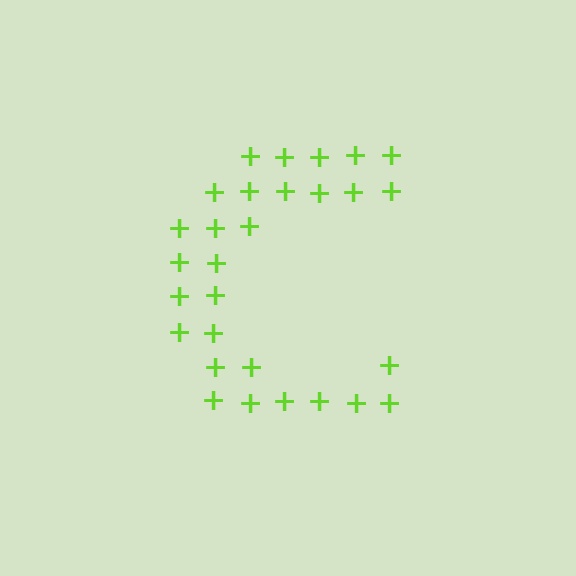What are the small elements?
The small elements are plus signs.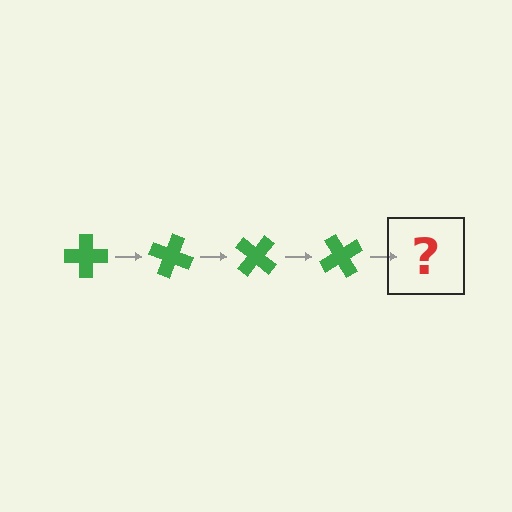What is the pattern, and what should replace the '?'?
The pattern is that the cross rotates 20 degrees each step. The '?' should be a green cross rotated 80 degrees.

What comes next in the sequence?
The next element should be a green cross rotated 80 degrees.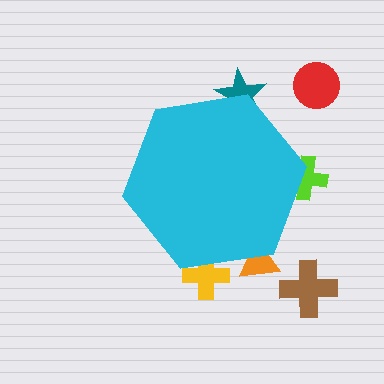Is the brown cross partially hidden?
No, the brown cross is fully visible.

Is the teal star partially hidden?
Yes, the teal star is partially hidden behind the cyan hexagon.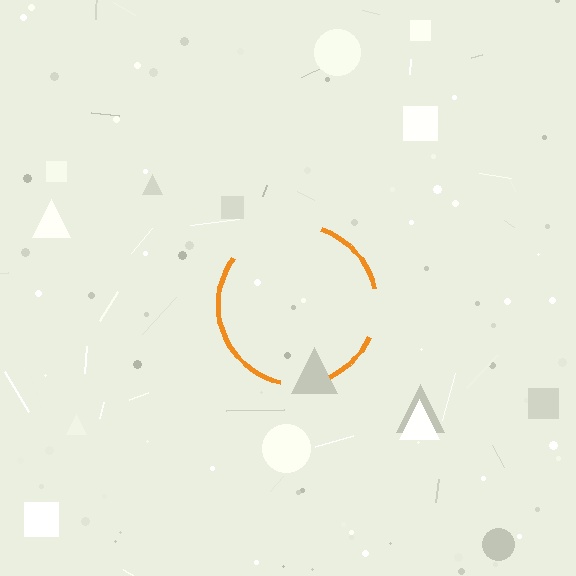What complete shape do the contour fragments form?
The contour fragments form a circle.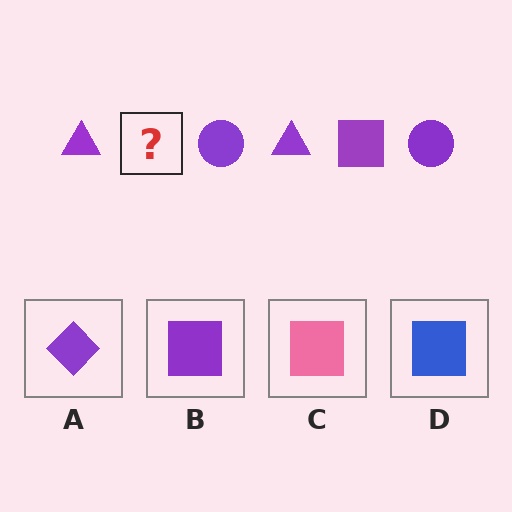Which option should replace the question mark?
Option B.